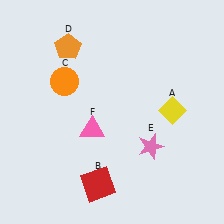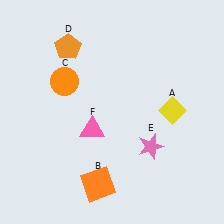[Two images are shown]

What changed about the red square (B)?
In Image 1, B is red. In Image 2, it changed to orange.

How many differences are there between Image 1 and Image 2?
There is 1 difference between the two images.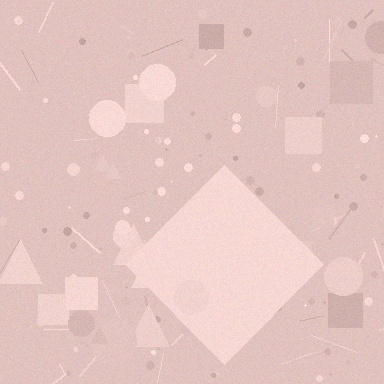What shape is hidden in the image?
A diamond is hidden in the image.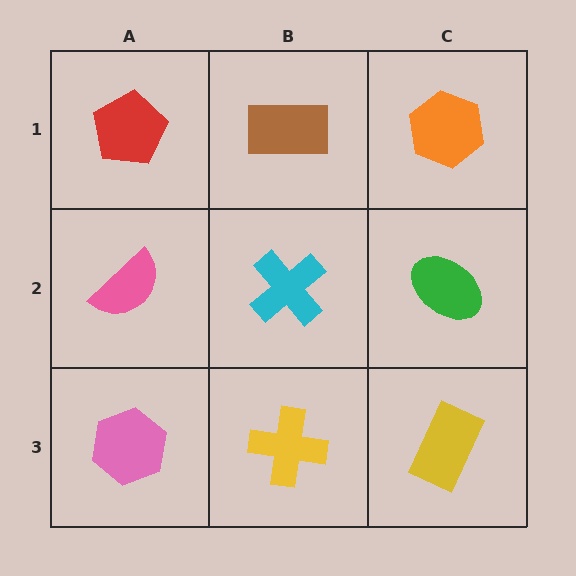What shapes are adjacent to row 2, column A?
A red pentagon (row 1, column A), a pink hexagon (row 3, column A), a cyan cross (row 2, column B).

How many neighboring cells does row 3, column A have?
2.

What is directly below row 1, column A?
A pink semicircle.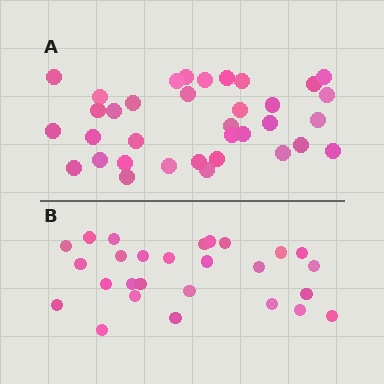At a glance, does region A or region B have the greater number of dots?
Region A (the top region) has more dots.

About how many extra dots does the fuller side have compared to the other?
Region A has roughly 8 or so more dots than region B.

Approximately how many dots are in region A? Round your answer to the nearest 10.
About 40 dots. (The exact count is 35, which rounds to 40.)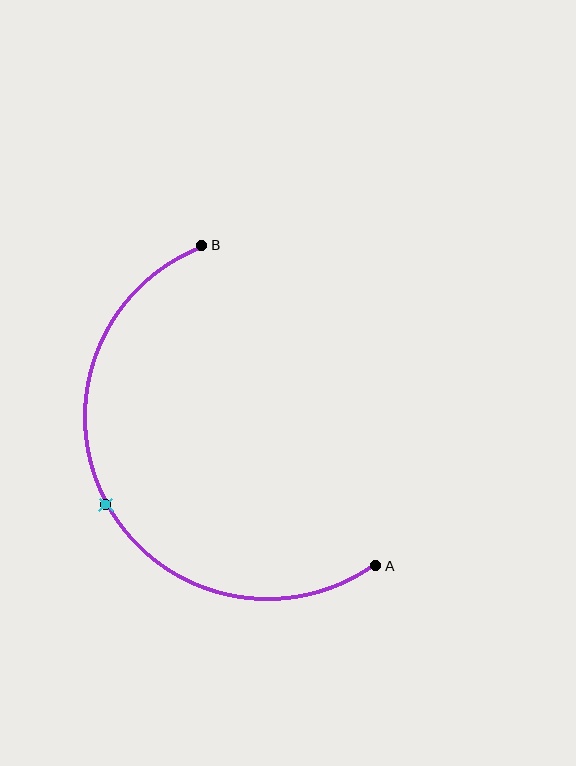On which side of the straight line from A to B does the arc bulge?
The arc bulges to the left of the straight line connecting A and B.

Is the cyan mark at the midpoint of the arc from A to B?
Yes. The cyan mark lies on the arc at equal arc-length from both A and B — it is the arc midpoint.